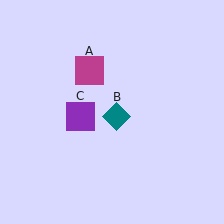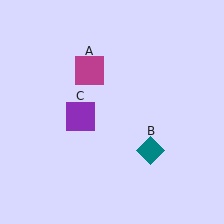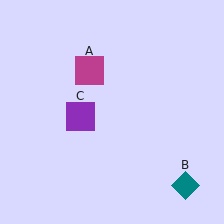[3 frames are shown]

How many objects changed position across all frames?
1 object changed position: teal diamond (object B).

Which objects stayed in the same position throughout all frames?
Magenta square (object A) and purple square (object C) remained stationary.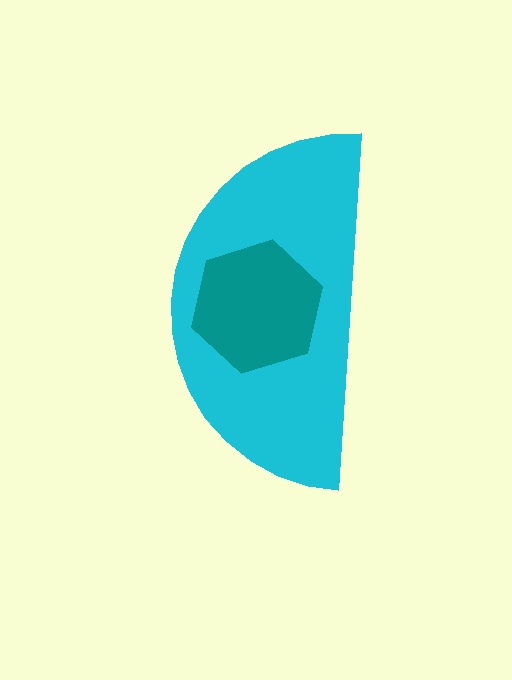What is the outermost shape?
The cyan semicircle.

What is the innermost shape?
The teal hexagon.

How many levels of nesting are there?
2.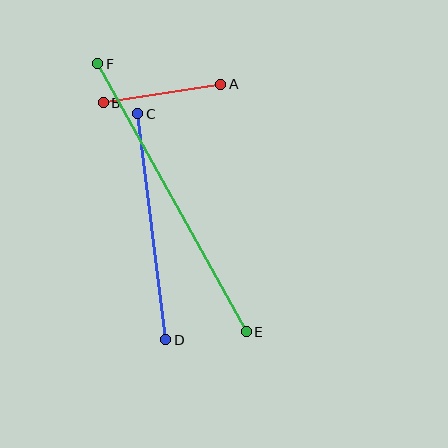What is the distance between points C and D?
The distance is approximately 228 pixels.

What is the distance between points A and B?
The distance is approximately 119 pixels.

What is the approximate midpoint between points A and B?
The midpoint is at approximately (162, 93) pixels.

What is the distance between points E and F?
The distance is approximately 307 pixels.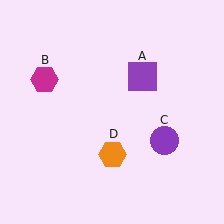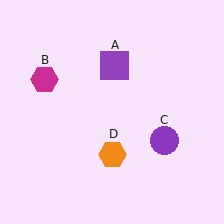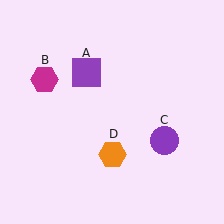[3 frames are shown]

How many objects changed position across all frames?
1 object changed position: purple square (object A).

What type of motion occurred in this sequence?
The purple square (object A) rotated counterclockwise around the center of the scene.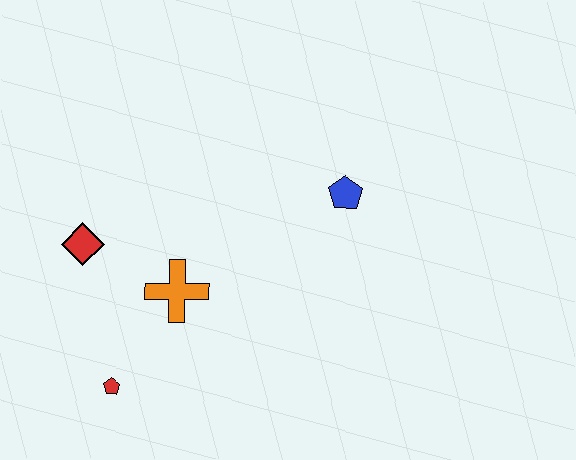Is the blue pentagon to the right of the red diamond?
Yes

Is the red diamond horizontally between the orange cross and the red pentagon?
No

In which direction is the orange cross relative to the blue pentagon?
The orange cross is to the left of the blue pentagon.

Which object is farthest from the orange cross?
The blue pentagon is farthest from the orange cross.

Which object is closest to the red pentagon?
The orange cross is closest to the red pentagon.